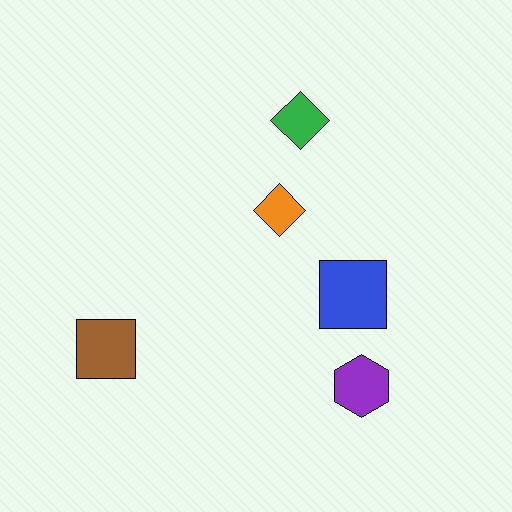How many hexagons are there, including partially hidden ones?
There is 1 hexagon.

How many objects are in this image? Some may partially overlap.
There are 5 objects.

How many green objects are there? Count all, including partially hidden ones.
There is 1 green object.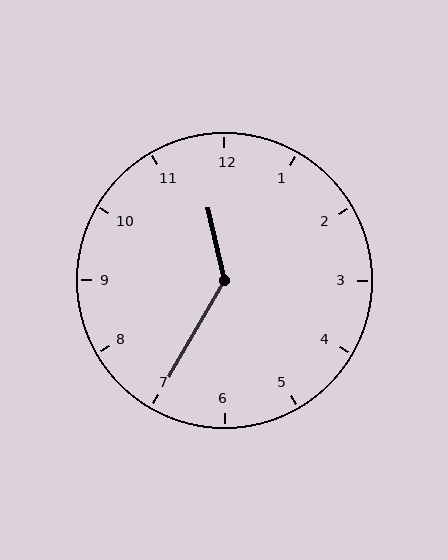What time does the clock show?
11:35.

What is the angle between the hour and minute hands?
Approximately 138 degrees.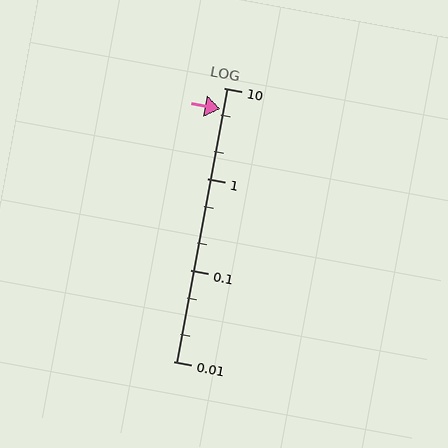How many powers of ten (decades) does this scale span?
The scale spans 3 decades, from 0.01 to 10.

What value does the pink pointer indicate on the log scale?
The pointer indicates approximately 5.9.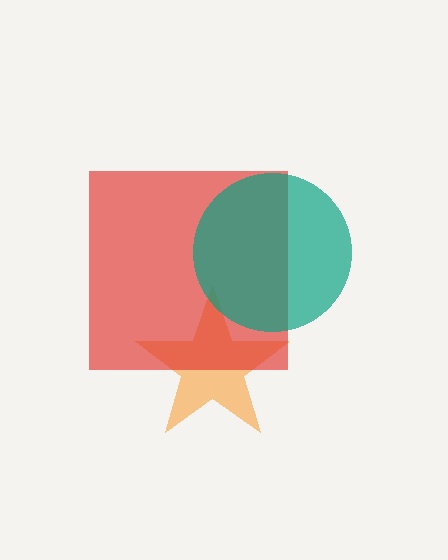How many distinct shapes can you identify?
There are 3 distinct shapes: an orange star, a red square, a teal circle.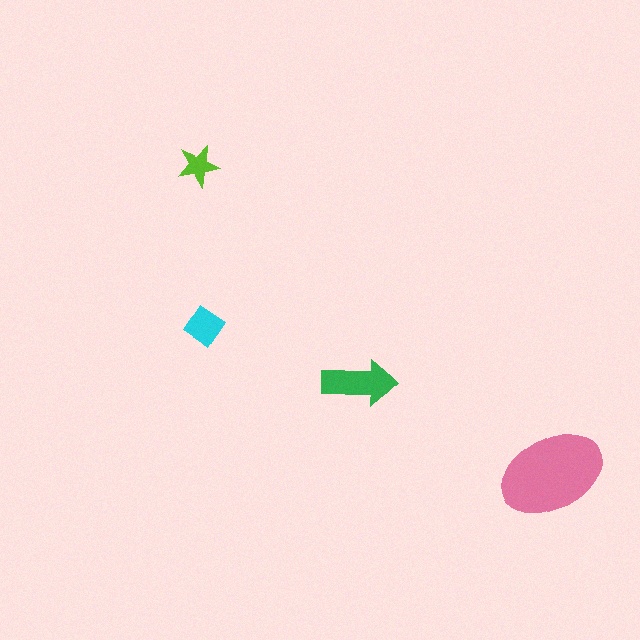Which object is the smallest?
The lime star.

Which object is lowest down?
The pink ellipse is bottommost.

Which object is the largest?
The pink ellipse.